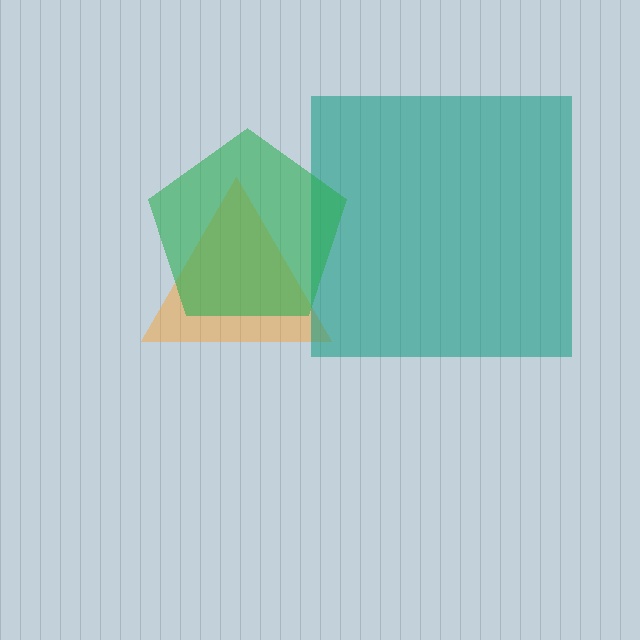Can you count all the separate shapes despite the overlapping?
Yes, there are 3 separate shapes.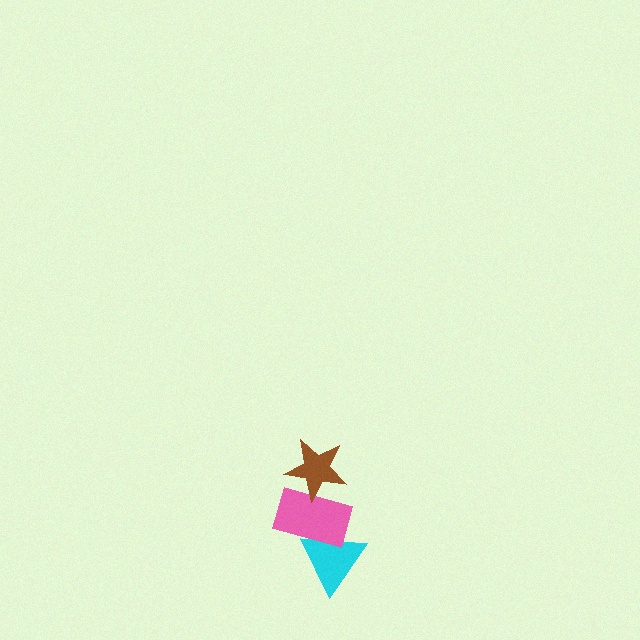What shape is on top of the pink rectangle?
The brown star is on top of the pink rectangle.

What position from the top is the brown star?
The brown star is 1st from the top.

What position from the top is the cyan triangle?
The cyan triangle is 3rd from the top.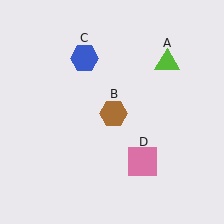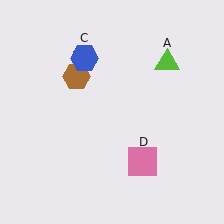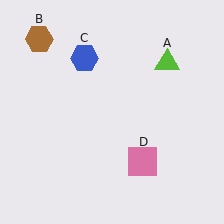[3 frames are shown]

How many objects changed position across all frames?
1 object changed position: brown hexagon (object B).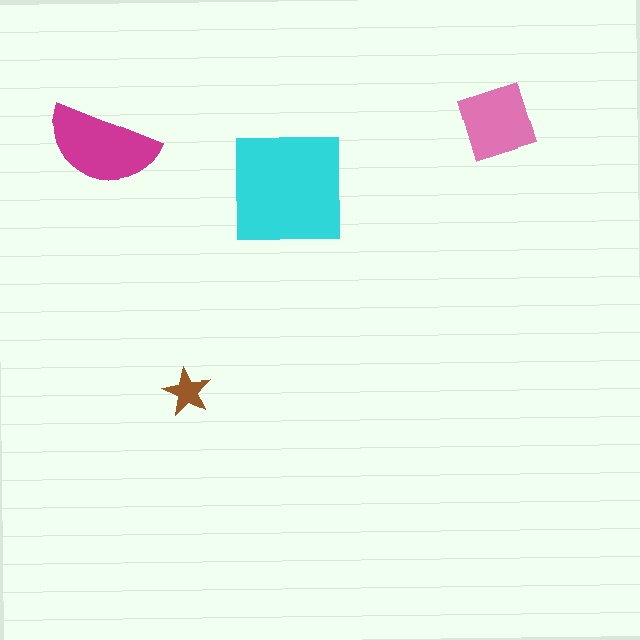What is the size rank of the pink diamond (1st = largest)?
3rd.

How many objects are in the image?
There are 4 objects in the image.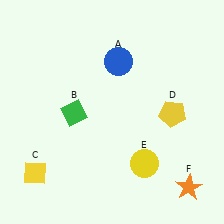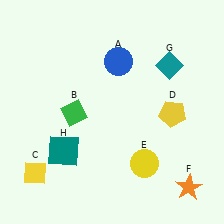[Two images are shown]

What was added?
A teal diamond (G), a teal square (H) were added in Image 2.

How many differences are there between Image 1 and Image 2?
There are 2 differences between the two images.